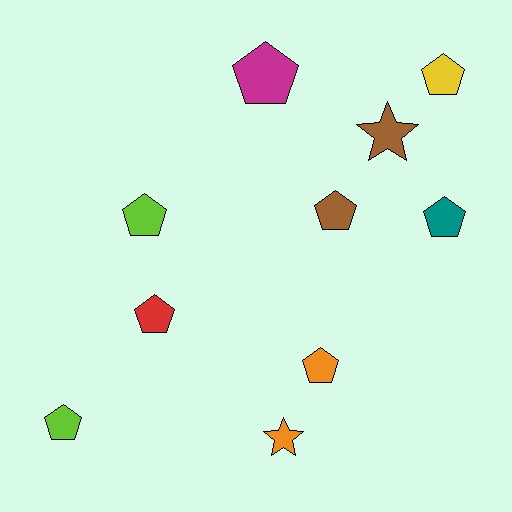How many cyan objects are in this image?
There are no cyan objects.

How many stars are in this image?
There are 2 stars.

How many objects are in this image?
There are 10 objects.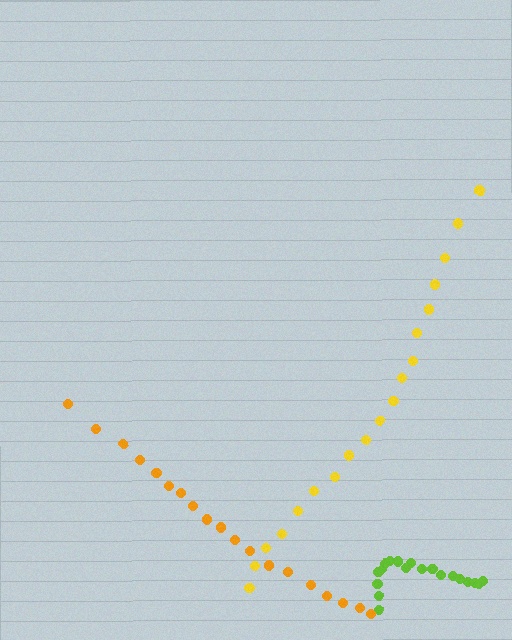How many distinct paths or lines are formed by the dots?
There are 3 distinct paths.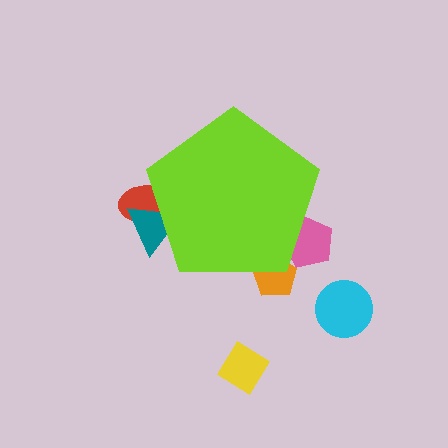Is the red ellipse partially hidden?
Yes, the red ellipse is partially hidden behind the lime pentagon.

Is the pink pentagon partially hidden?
Yes, the pink pentagon is partially hidden behind the lime pentagon.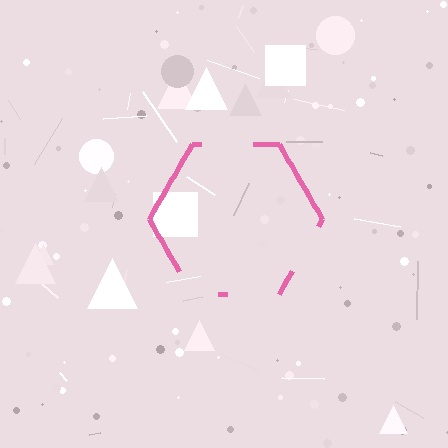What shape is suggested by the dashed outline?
The dashed outline suggests a hexagon.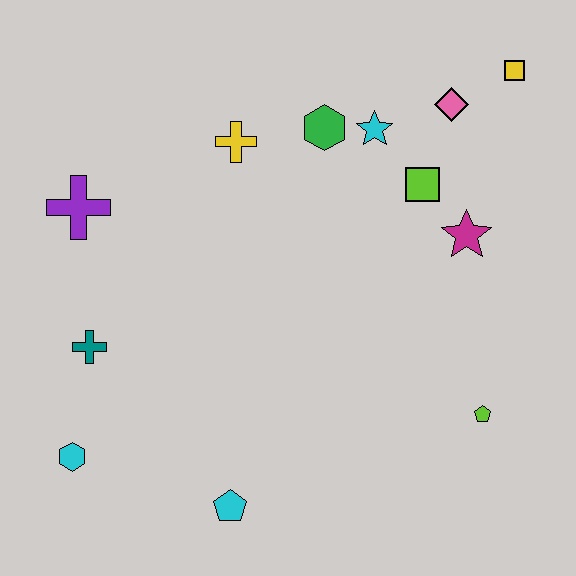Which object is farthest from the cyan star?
The cyan hexagon is farthest from the cyan star.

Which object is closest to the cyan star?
The green hexagon is closest to the cyan star.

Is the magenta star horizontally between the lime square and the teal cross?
No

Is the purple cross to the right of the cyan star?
No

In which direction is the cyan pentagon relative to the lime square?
The cyan pentagon is below the lime square.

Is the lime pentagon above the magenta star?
No